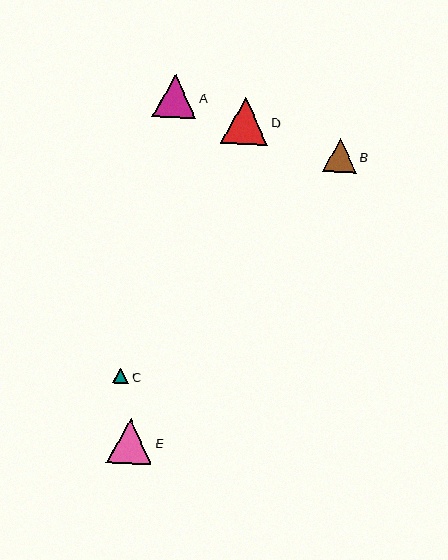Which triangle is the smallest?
Triangle C is the smallest with a size of approximately 16 pixels.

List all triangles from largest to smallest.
From largest to smallest: D, E, A, B, C.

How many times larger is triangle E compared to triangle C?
Triangle E is approximately 2.9 times the size of triangle C.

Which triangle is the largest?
Triangle D is the largest with a size of approximately 47 pixels.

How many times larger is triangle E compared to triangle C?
Triangle E is approximately 2.9 times the size of triangle C.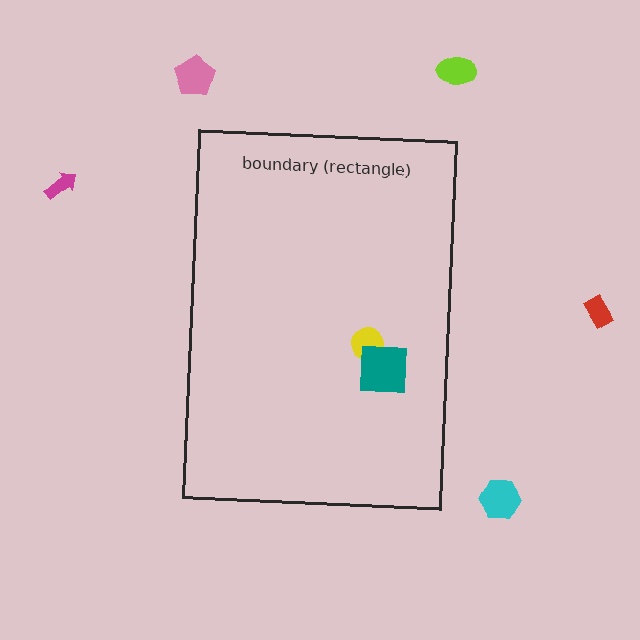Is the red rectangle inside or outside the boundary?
Outside.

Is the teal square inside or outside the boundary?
Inside.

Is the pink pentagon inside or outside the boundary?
Outside.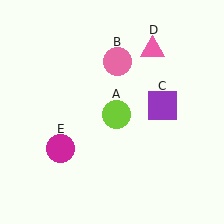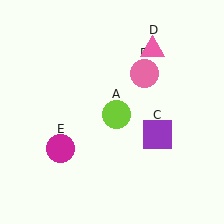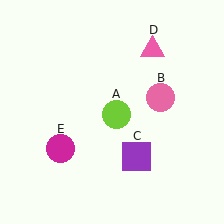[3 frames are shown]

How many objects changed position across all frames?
2 objects changed position: pink circle (object B), purple square (object C).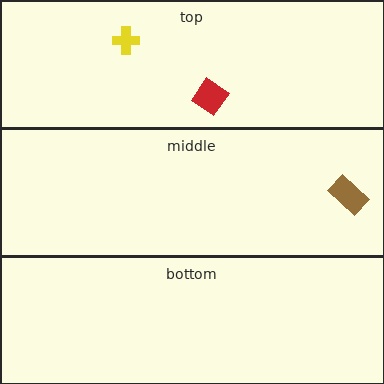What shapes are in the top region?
The red diamond, the yellow cross.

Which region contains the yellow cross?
The top region.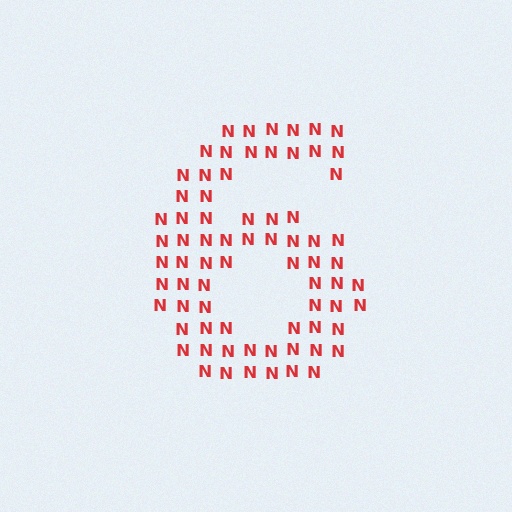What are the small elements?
The small elements are letter N's.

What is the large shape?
The large shape is the digit 6.